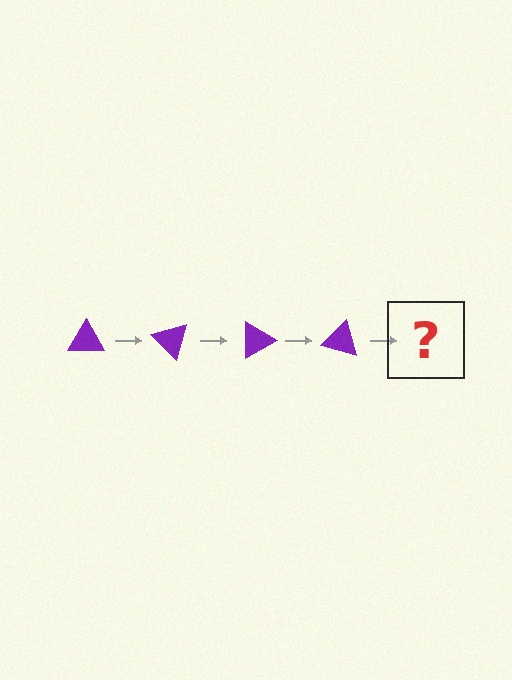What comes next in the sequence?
The next element should be a purple triangle rotated 180 degrees.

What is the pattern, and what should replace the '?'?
The pattern is that the triangle rotates 45 degrees each step. The '?' should be a purple triangle rotated 180 degrees.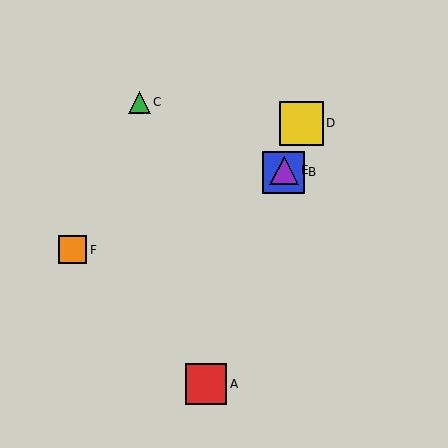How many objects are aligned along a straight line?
4 objects (A, B, D, E) are aligned along a straight line.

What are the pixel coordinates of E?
Object E is at (284, 170).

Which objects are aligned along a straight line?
Objects A, B, D, E are aligned along a straight line.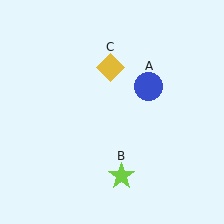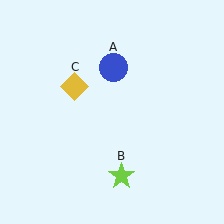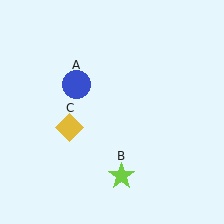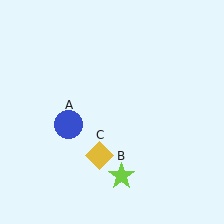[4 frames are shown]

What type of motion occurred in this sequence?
The blue circle (object A), yellow diamond (object C) rotated counterclockwise around the center of the scene.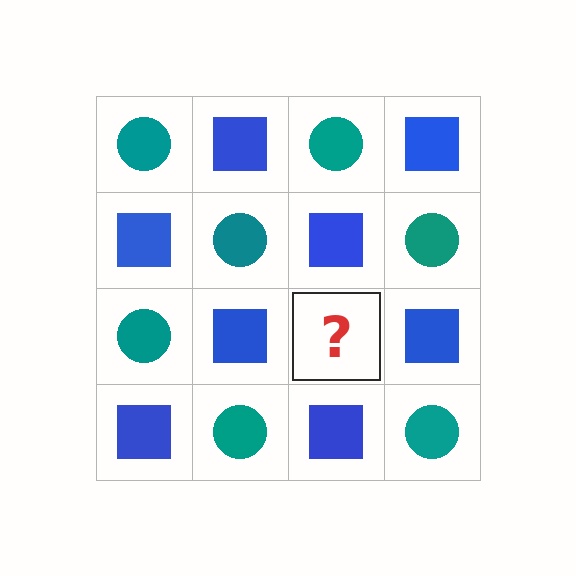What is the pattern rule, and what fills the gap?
The rule is that it alternates teal circle and blue square in a checkerboard pattern. The gap should be filled with a teal circle.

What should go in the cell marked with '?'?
The missing cell should contain a teal circle.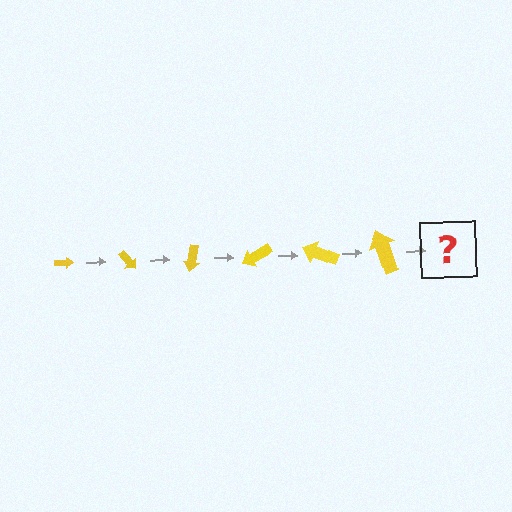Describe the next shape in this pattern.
It should be an arrow, larger than the previous one and rotated 300 degrees from the start.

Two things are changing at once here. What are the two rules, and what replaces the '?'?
The two rules are that the arrow grows larger each step and it rotates 50 degrees each step. The '?' should be an arrow, larger than the previous one and rotated 300 degrees from the start.